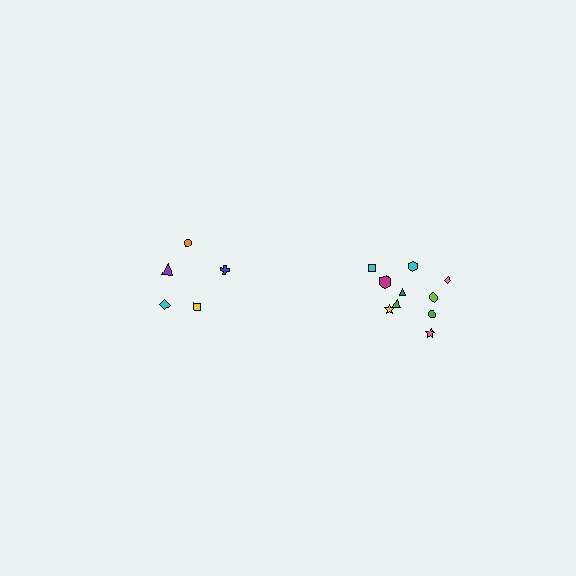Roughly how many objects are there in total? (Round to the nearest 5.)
Roughly 15 objects in total.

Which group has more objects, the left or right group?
The right group.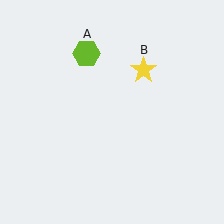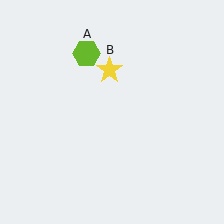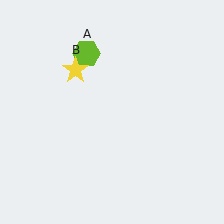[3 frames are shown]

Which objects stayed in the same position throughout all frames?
Lime hexagon (object A) remained stationary.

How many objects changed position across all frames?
1 object changed position: yellow star (object B).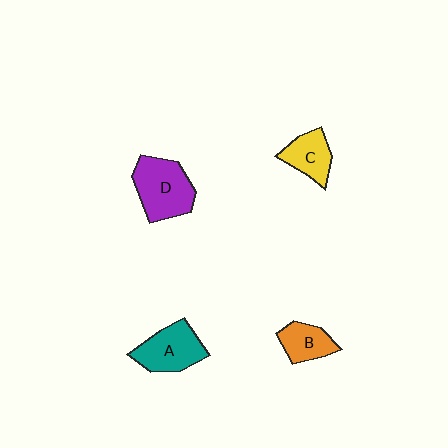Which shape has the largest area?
Shape D (purple).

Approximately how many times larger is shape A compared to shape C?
Approximately 1.4 times.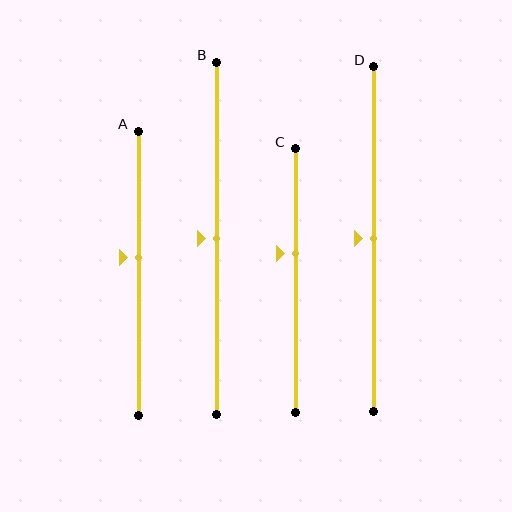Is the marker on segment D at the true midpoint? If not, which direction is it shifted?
Yes, the marker on segment D is at the true midpoint.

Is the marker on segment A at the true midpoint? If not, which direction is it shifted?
No, the marker on segment A is shifted upward by about 6% of the segment length.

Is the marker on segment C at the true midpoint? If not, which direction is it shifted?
No, the marker on segment C is shifted upward by about 10% of the segment length.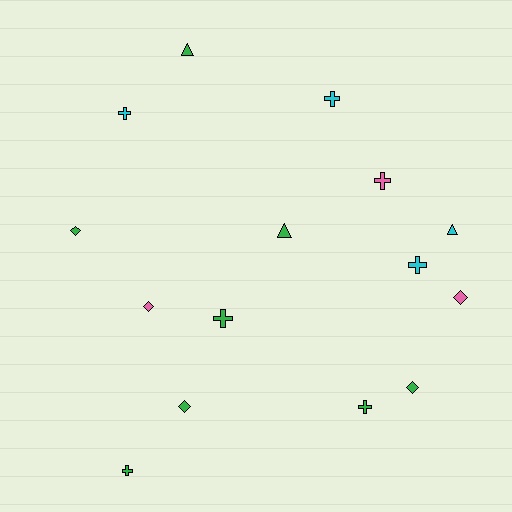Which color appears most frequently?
Green, with 8 objects.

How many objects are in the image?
There are 15 objects.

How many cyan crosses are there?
There are 3 cyan crosses.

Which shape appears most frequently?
Cross, with 7 objects.